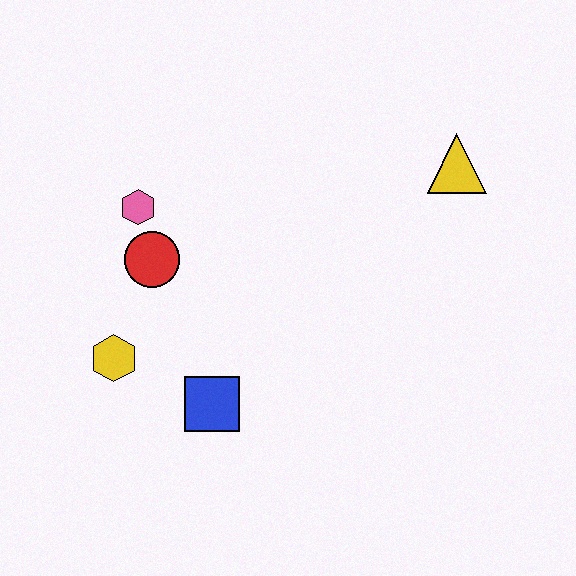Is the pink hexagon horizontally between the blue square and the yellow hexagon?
Yes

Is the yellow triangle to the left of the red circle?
No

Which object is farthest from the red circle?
The yellow triangle is farthest from the red circle.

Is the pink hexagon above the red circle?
Yes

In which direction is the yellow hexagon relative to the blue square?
The yellow hexagon is to the left of the blue square.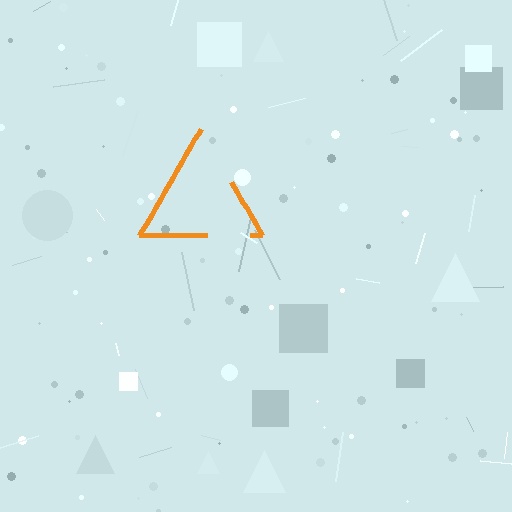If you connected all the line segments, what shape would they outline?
They would outline a triangle.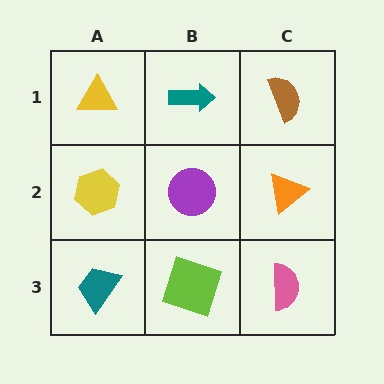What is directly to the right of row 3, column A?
A lime square.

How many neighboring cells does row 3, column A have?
2.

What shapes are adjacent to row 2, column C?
A brown semicircle (row 1, column C), a pink semicircle (row 3, column C), a purple circle (row 2, column B).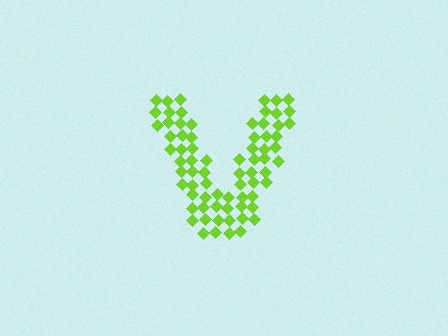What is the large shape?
The large shape is the letter V.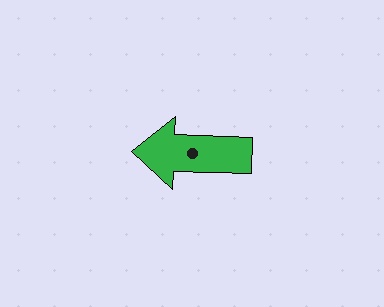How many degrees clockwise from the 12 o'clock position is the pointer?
Approximately 272 degrees.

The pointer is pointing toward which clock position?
Roughly 9 o'clock.